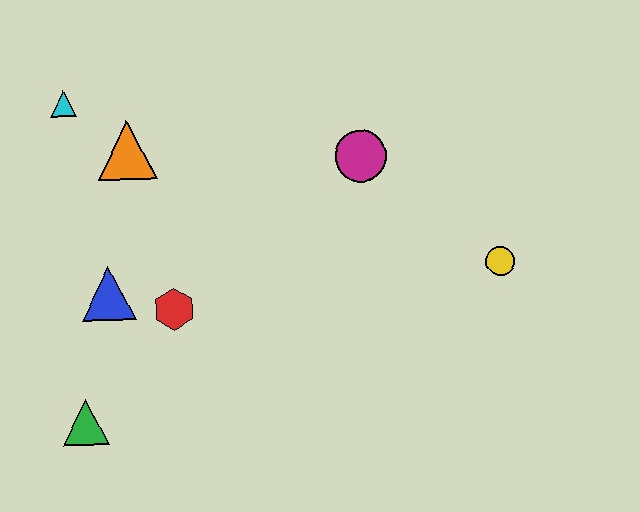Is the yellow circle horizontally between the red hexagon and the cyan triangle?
No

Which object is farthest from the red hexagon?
The yellow circle is farthest from the red hexagon.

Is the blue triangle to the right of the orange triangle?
No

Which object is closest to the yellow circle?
The magenta circle is closest to the yellow circle.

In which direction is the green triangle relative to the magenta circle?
The green triangle is to the left of the magenta circle.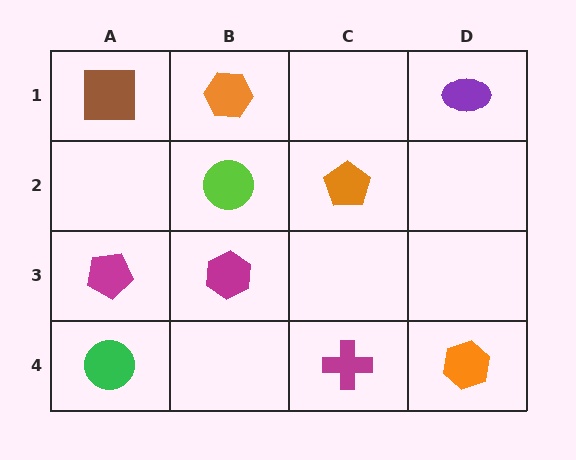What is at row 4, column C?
A magenta cross.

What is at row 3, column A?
A magenta pentagon.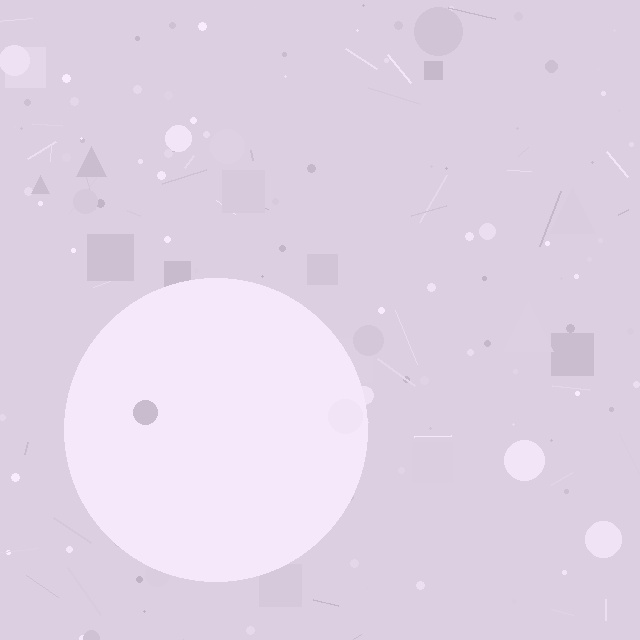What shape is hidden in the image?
A circle is hidden in the image.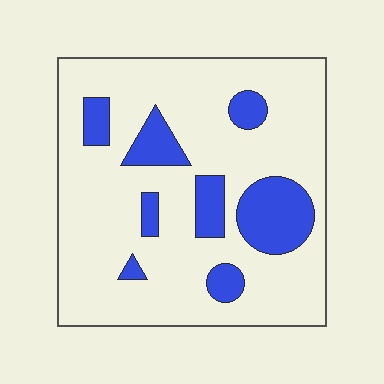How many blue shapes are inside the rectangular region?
8.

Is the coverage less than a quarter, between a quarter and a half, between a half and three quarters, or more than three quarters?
Less than a quarter.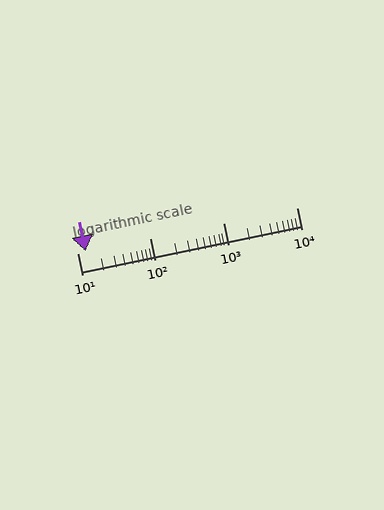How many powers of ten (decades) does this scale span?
The scale spans 3 decades, from 10 to 10000.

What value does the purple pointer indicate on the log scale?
The pointer indicates approximately 13.